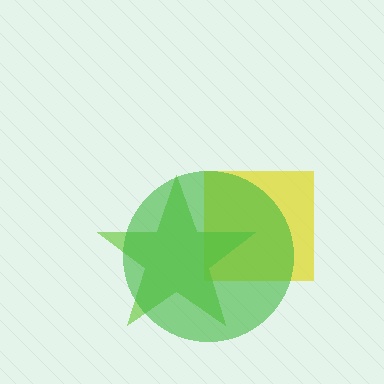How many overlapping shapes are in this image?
There are 3 overlapping shapes in the image.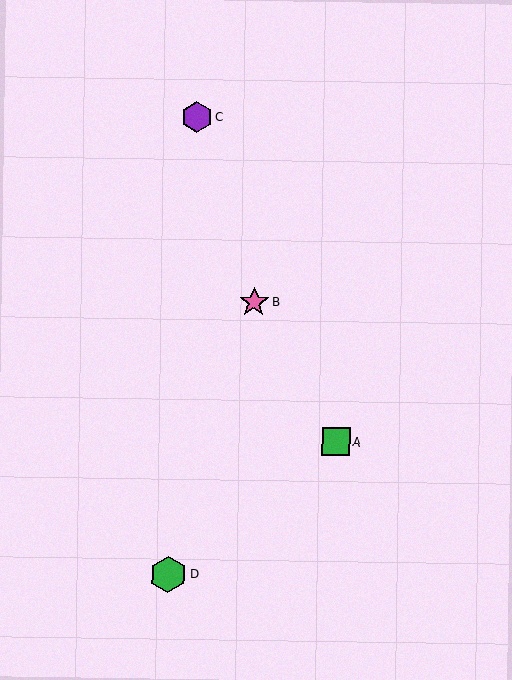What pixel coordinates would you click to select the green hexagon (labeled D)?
Click at (168, 574) to select the green hexagon D.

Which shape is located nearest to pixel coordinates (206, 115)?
The purple hexagon (labeled C) at (197, 117) is nearest to that location.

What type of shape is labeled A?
Shape A is a green square.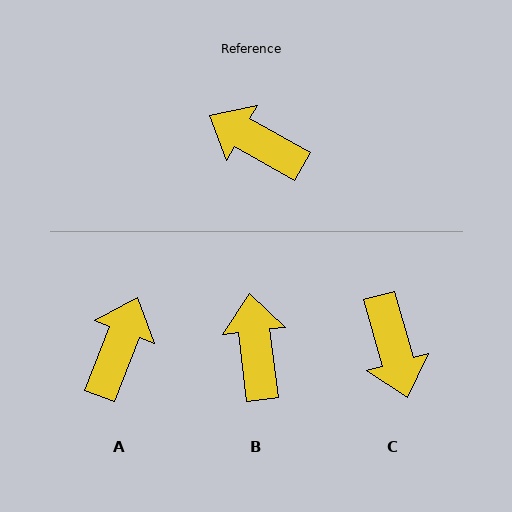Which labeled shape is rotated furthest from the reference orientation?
C, about 135 degrees away.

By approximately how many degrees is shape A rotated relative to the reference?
Approximately 82 degrees clockwise.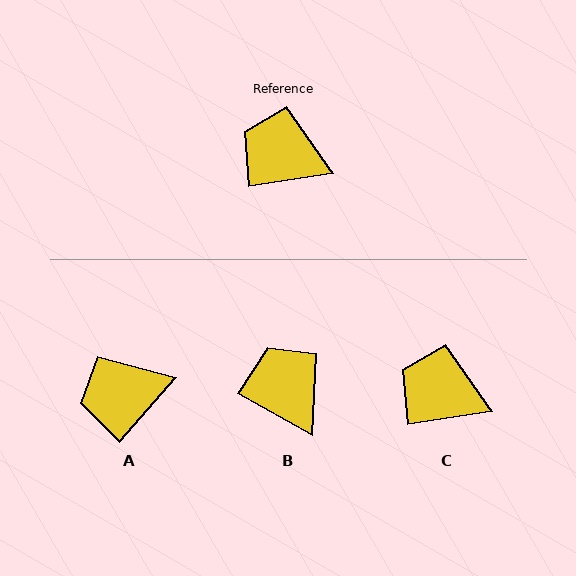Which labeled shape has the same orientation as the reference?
C.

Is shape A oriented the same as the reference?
No, it is off by about 40 degrees.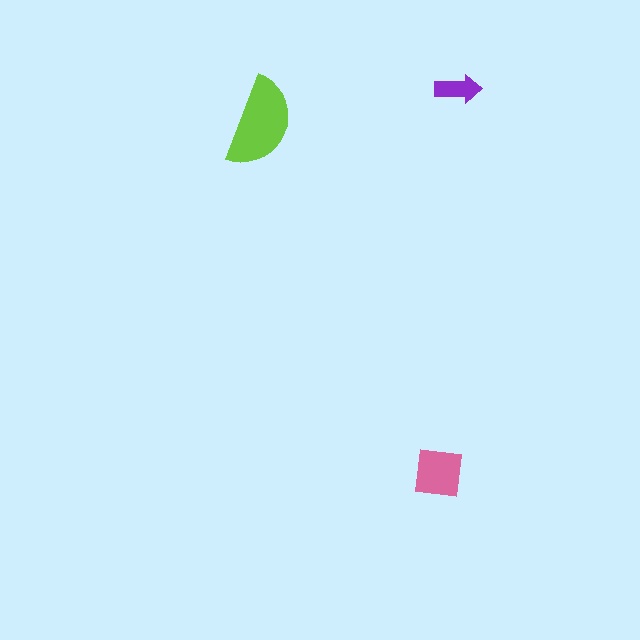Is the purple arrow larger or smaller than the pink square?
Smaller.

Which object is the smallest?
The purple arrow.